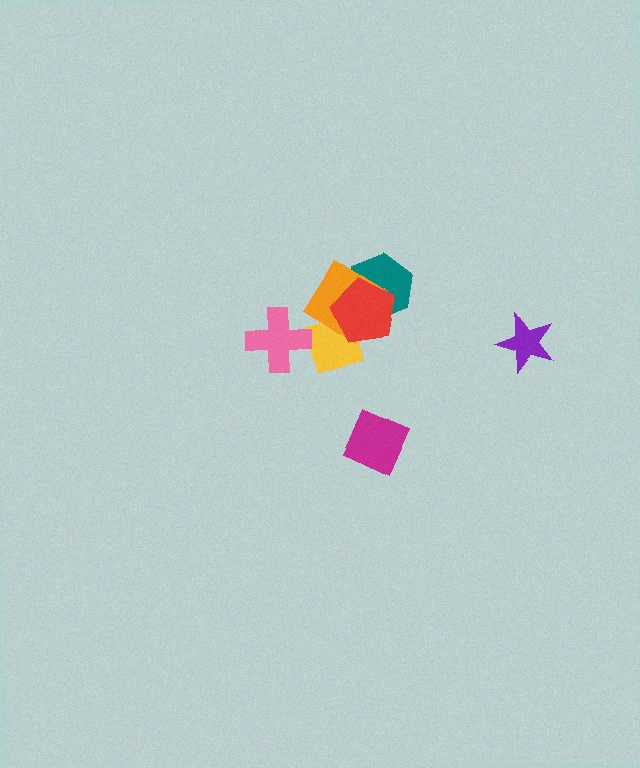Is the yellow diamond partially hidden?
Yes, it is partially covered by another shape.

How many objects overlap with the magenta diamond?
0 objects overlap with the magenta diamond.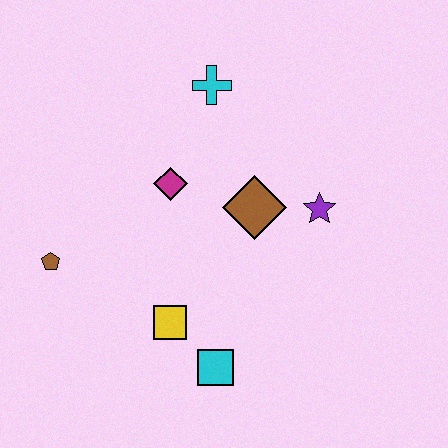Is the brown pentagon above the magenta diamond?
No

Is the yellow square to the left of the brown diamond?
Yes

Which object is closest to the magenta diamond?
The brown diamond is closest to the magenta diamond.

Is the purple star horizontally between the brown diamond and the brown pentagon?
No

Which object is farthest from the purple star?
The brown pentagon is farthest from the purple star.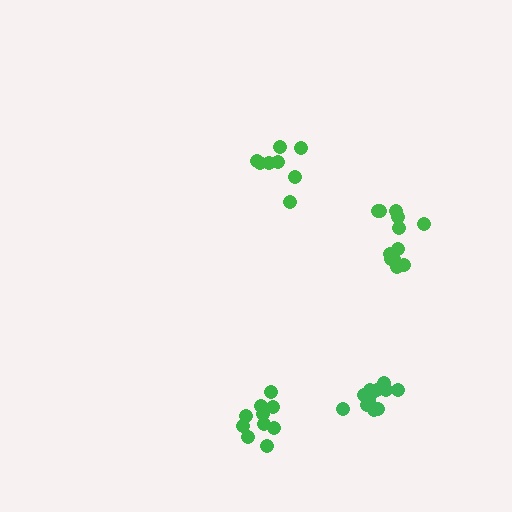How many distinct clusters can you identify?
There are 4 distinct clusters.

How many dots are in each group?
Group 1: 12 dots, Group 2: 8 dots, Group 3: 10 dots, Group 4: 12 dots (42 total).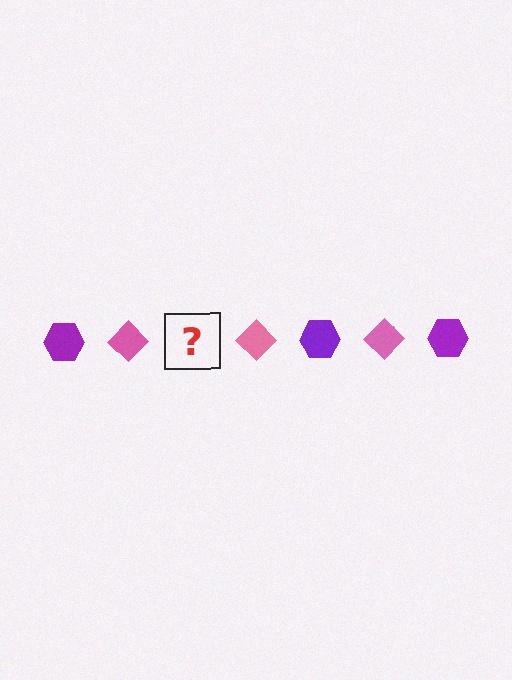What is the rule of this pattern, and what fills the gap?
The rule is that the pattern alternates between purple hexagon and pink diamond. The gap should be filled with a purple hexagon.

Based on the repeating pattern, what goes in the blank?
The blank should be a purple hexagon.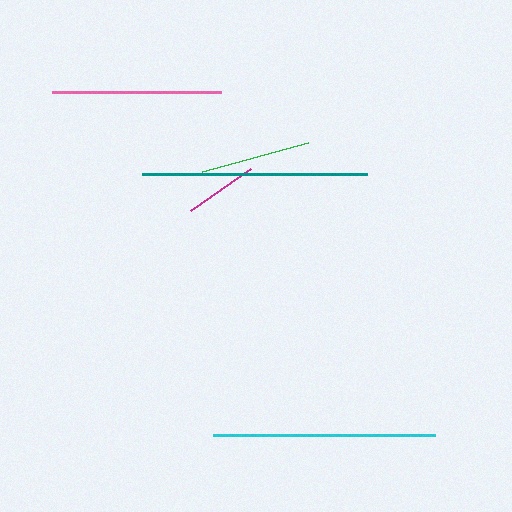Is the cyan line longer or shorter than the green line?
The cyan line is longer than the green line.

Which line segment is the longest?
The teal line is the longest at approximately 224 pixels.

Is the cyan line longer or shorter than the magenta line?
The cyan line is longer than the magenta line.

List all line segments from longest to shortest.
From longest to shortest: teal, cyan, pink, green, magenta.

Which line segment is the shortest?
The magenta line is the shortest at approximately 72 pixels.